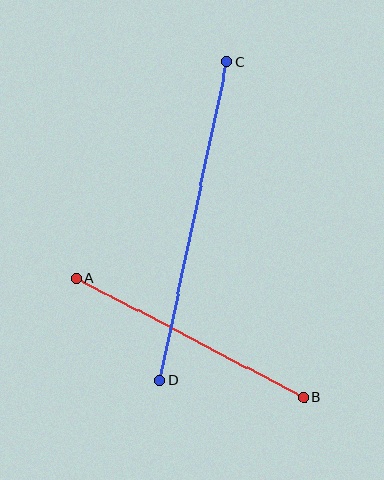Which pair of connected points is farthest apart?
Points C and D are farthest apart.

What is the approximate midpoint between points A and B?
The midpoint is at approximately (190, 338) pixels.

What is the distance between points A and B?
The distance is approximately 256 pixels.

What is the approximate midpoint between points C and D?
The midpoint is at approximately (194, 221) pixels.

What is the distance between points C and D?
The distance is approximately 326 pixels.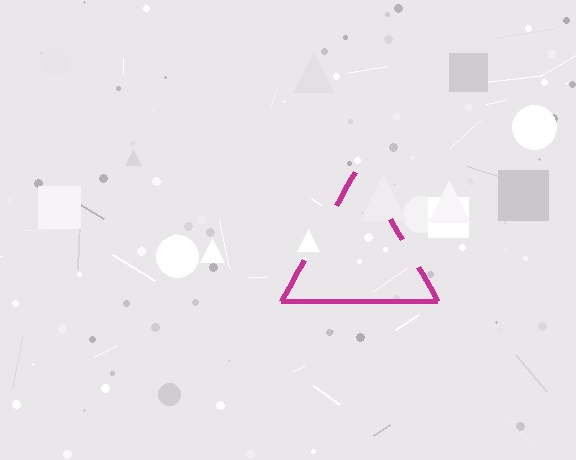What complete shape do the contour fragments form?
The contour fragments form a triangle.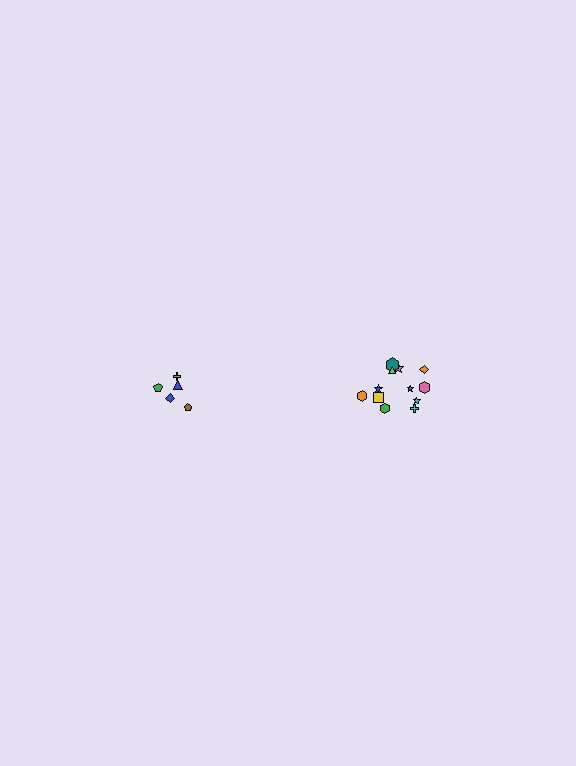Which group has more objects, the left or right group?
The right group.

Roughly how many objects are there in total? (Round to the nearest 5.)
Roughly 15 objects in total.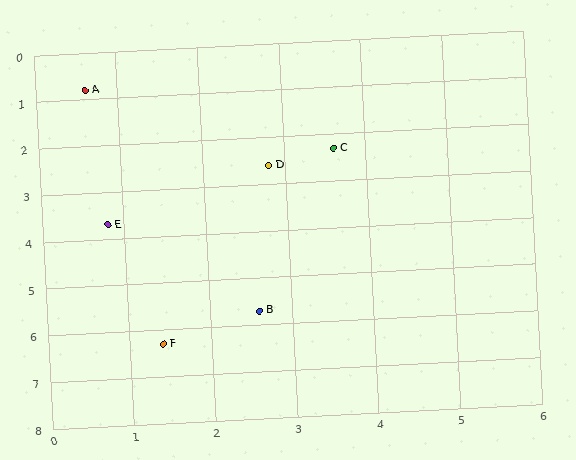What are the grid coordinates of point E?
Point E is at approximately (0.8, 3.7).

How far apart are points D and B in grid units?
Points D and B are about 3.1 grid units apart.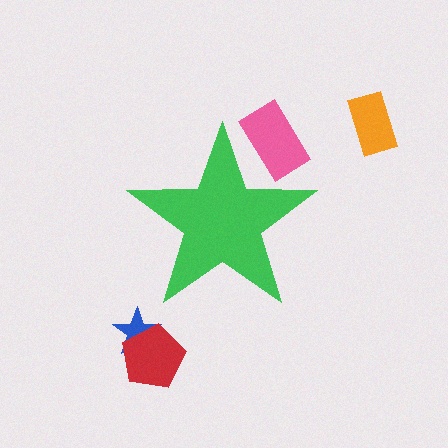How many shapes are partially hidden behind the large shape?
1 shape is partially hidden.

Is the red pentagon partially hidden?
No, the red pentagon is fully visible.